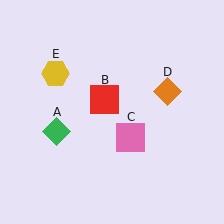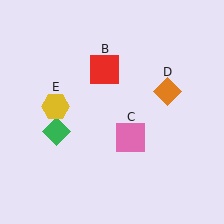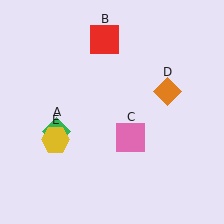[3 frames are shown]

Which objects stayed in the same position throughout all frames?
Green diamond (object A) and pink square (object C) and orange diamond (object D) remained stationary.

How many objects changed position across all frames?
2 objects changed position: red square (object B), yellow hexagon (object E).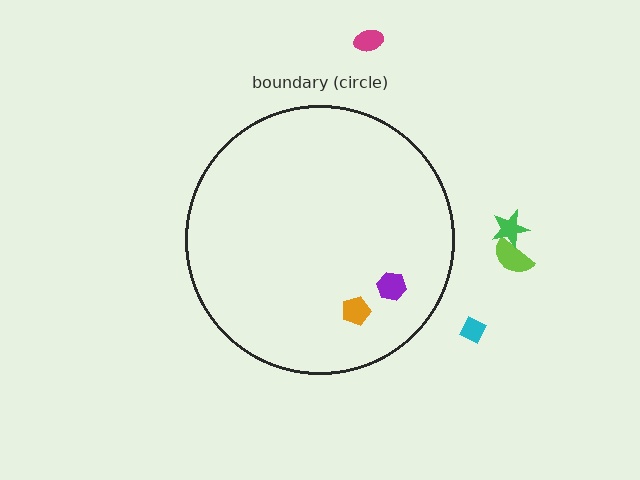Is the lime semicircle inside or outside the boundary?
Outside.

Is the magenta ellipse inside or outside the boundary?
Outside.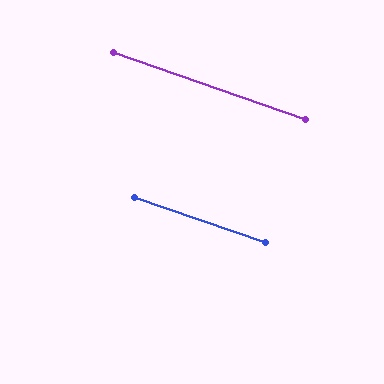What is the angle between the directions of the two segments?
Approximately 0 degrees.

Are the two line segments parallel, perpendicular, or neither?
Parallel — their directions differ by only 0.5°.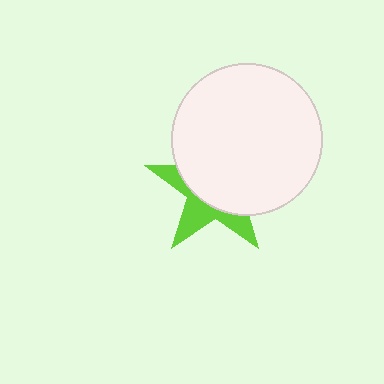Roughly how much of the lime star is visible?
A small part of it is visible (roughly 37%).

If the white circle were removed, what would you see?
You would see the complete lime star.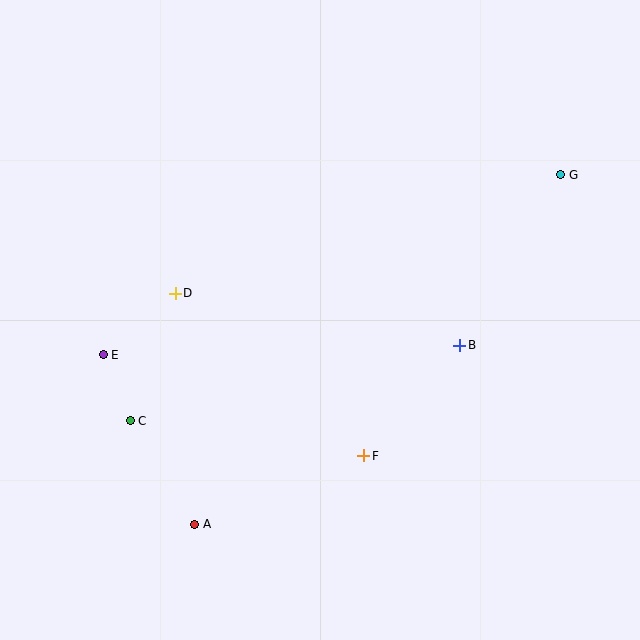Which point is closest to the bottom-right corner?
Point F is closest to the bottom-right corner.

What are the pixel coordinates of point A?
Point A is at (194, 524).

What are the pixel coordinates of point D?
Point D is at (175, 293).